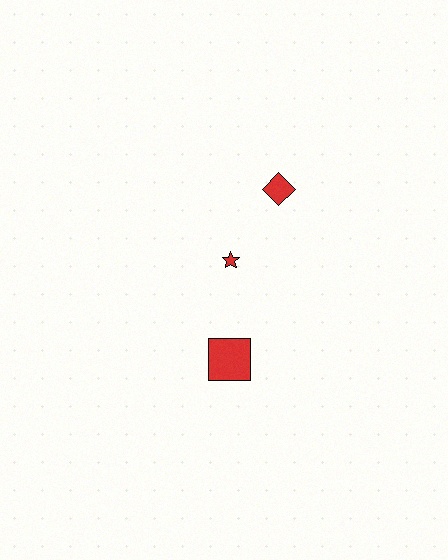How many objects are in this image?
There are 3 objects.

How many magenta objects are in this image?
There are no magenta objects.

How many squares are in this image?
There is 1 square.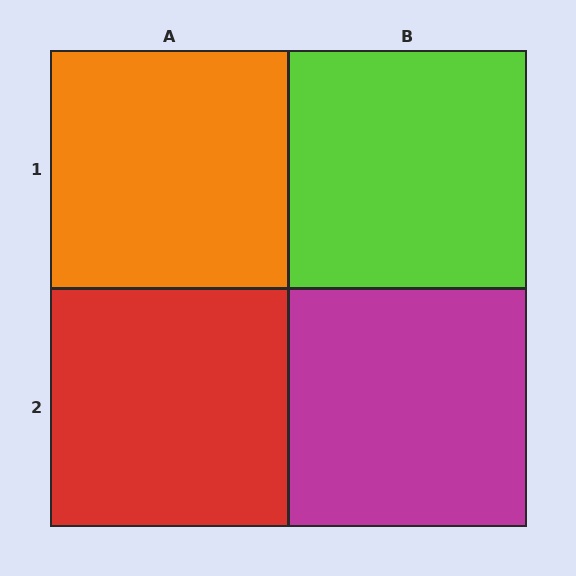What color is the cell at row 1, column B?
Lime.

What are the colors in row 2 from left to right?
Red, magenta.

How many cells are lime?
1 cell is lime.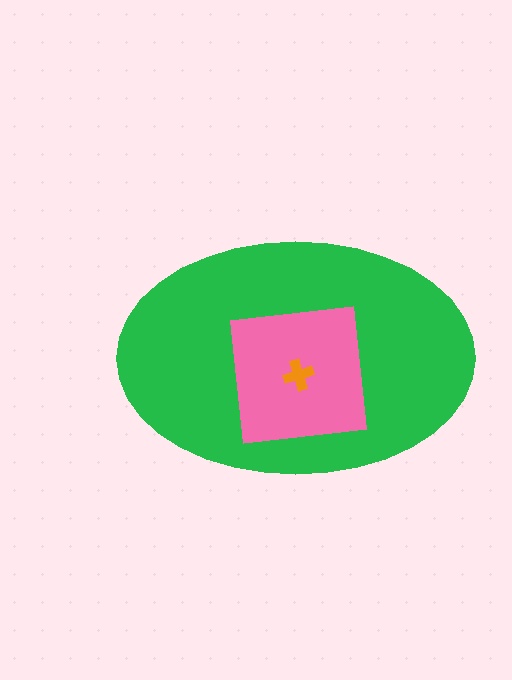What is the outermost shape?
The green ellipse.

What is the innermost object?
The orange cross.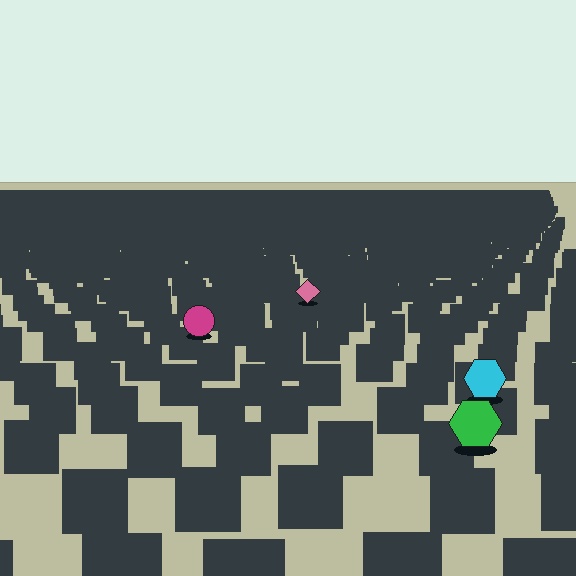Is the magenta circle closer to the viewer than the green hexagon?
No. The green hexagon is closer — you can tell from the texture gradient: the ground texture is coarser near it.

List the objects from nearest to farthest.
From nearest to farthest: the green hexagon, the cyan hexagon, the magenta circle, the pink diamond.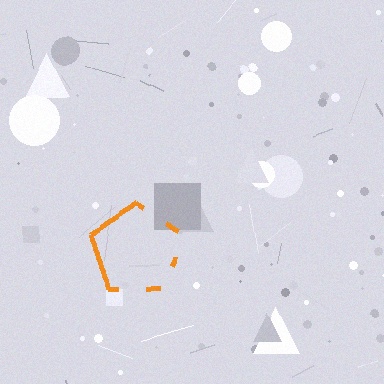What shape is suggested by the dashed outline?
The dashed outline suggests a pentagon.